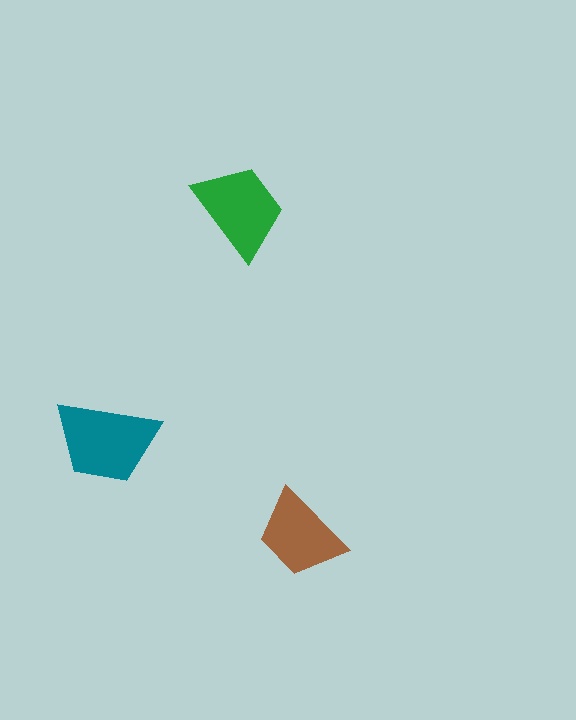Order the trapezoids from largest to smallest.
the teal one, the green one, the brown one.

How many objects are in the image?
There are 3 objects in the image.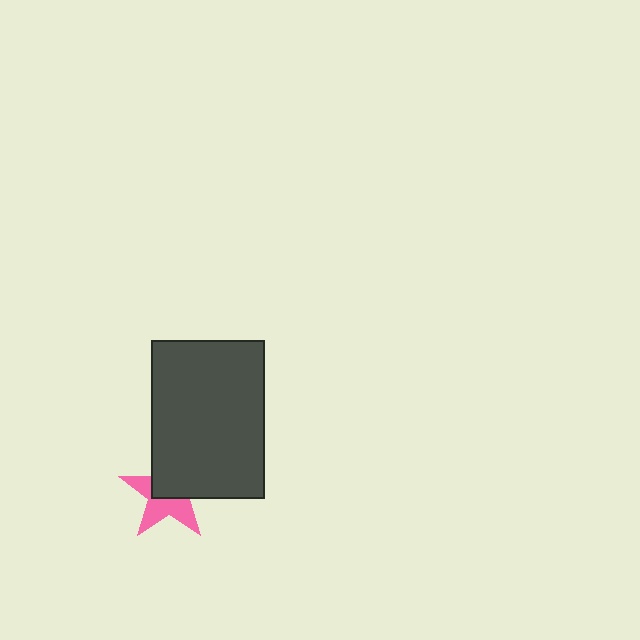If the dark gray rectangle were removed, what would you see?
You would see the complete pink star.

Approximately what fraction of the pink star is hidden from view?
Roughly 51% of the pink star is hidden behind the dark gray rectangle.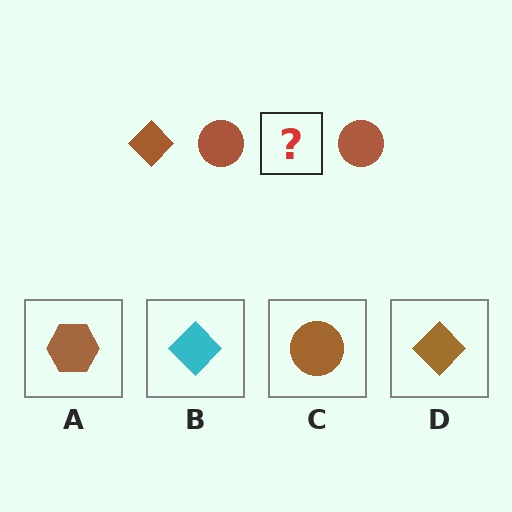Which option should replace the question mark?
Option D.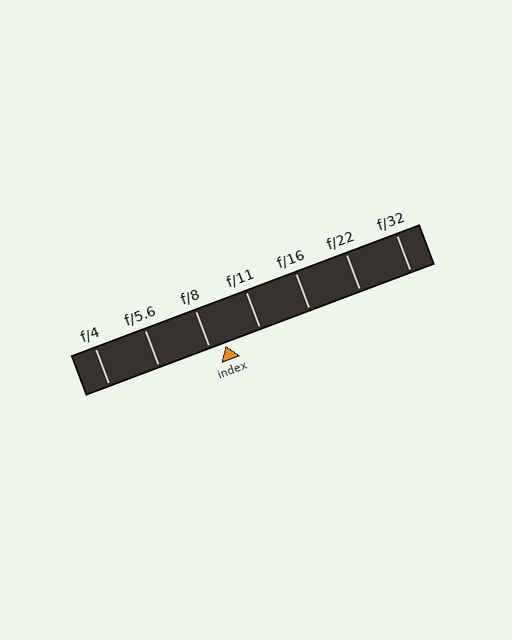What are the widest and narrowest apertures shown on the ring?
The widest aperture shown is f/4 and the narrowest is f/32.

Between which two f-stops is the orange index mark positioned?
The index mark is between f/8 and f/11.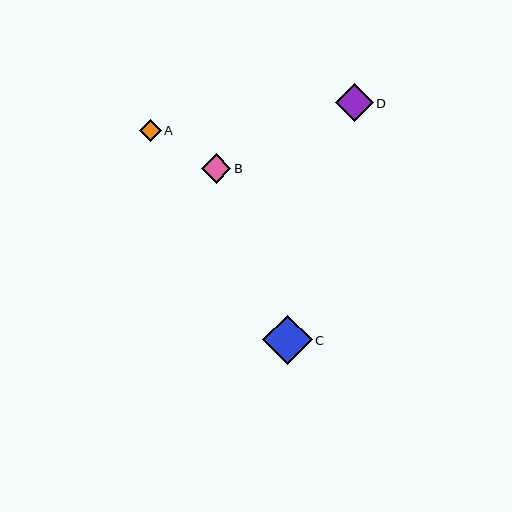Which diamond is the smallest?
Diamond A is the smallest with a size of approximately 22 pixels.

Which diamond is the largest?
Diamond C is the largest with a size of approximately 49 pixels.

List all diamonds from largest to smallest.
From largest to smallest: C, D, B, A.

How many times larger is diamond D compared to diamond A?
Diamond D is approximately 1.7 times the size of diamond A.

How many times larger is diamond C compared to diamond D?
Diamond C is approximately 1.3 times the size of diamond D.